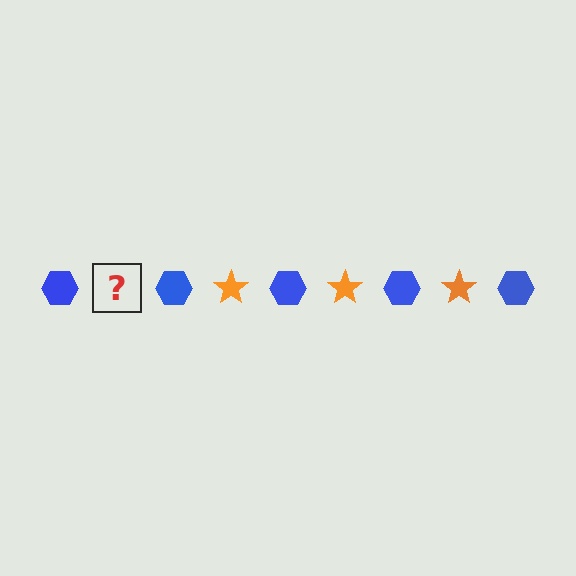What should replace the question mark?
The question mark should be replaced with an orange star.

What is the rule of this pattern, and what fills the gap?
The rule is that the pattern alternates between blue hexagon and orange star. The gap should be filled with an orange star.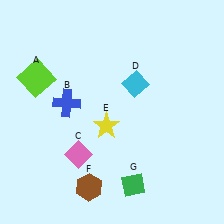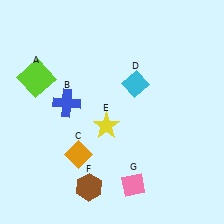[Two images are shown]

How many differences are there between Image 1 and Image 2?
There are 2 differences between the two images.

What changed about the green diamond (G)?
In Image 1, G is green. In Image 2, it changed to pink.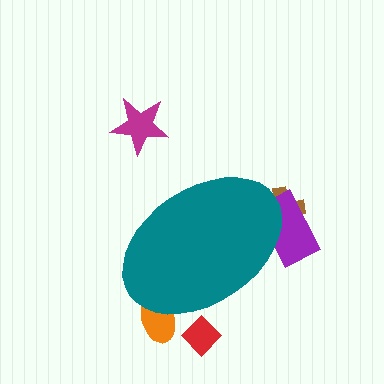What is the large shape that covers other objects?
A teal ellipse.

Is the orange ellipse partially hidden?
Yes, the orange ellipse is partially hidden behind the teal ellipse.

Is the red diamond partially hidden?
Yes, the red diamond is partially hidden behind the teal ellipse.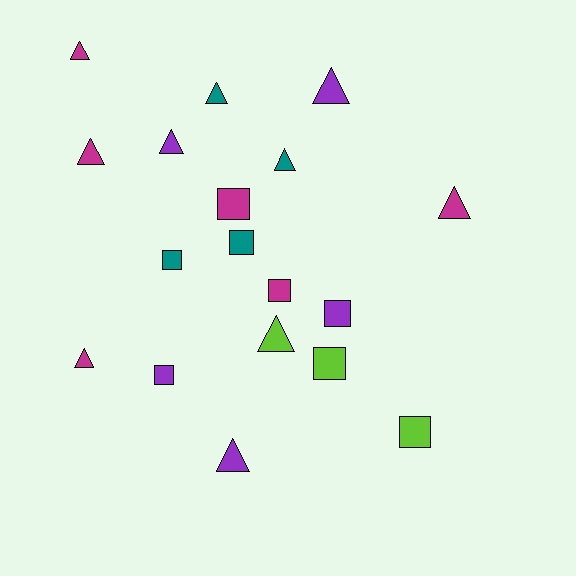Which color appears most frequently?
Magenta, with 6 objects.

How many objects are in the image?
There are 18 objects.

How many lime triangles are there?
There is 1 lime triangle.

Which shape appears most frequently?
Triangle, with 10 objects.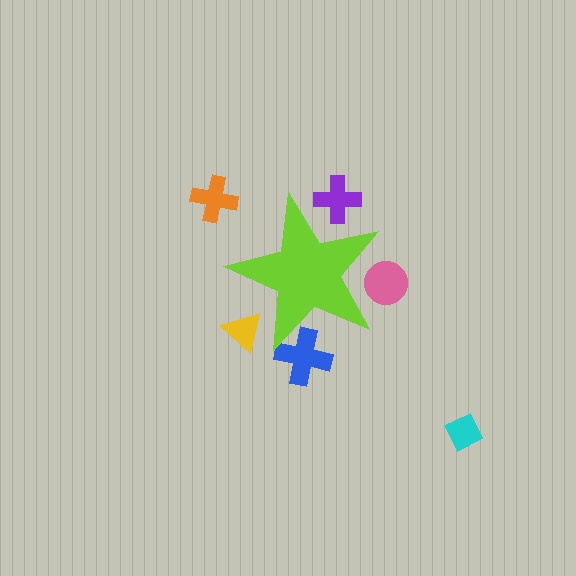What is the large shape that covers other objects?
A lime star.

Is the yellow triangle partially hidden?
Yes, the yellow triangle is partially hidden behind the lime star.